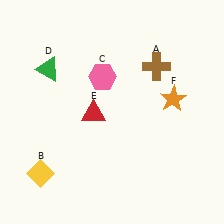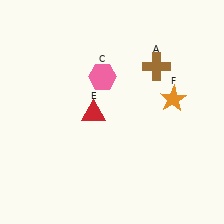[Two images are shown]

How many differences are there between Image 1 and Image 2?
There are 2 differences between the two images.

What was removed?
The yellow diamond (B), the green triangle (D) were removed in Image 2.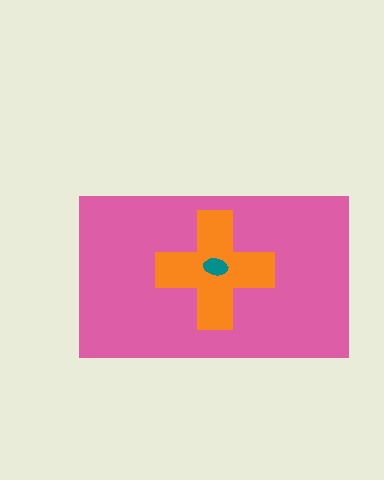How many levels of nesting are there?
3.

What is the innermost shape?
The teal ellipse.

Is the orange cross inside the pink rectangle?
Yes.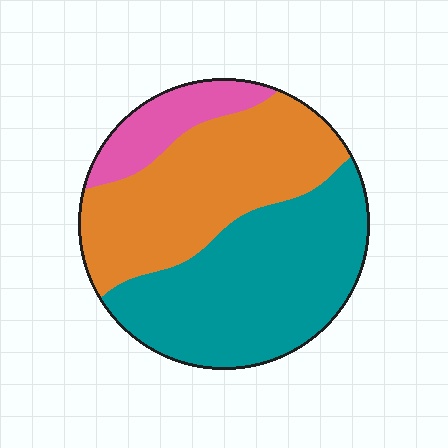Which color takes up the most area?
Teal, at roughly 45%.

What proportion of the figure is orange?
Orange takes up about two fifths (2/5) of the figure.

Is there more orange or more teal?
Teal.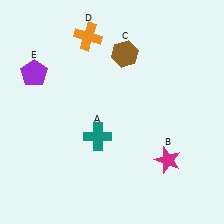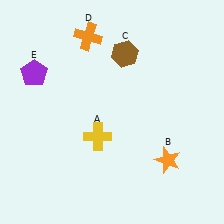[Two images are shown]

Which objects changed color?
A changed from teal to yellow. B changed from magenta to orange.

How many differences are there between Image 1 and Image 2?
There are 2 differences between the two images.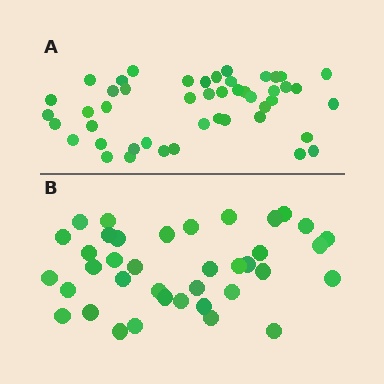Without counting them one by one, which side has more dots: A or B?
Region A (the top region) has more dots.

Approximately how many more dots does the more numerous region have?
Region A has roughly 8 or so more dots than region B.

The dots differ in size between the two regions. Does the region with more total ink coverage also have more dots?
No. Region B has more total ink coverage because its dots are larger, but region A actually contains more individual dots. Total area can be misleading — the number of items is what matters here.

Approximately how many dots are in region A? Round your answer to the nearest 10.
About 50 dots. (The exact count is 47, which rounds to 50.)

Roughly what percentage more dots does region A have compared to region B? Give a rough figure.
About 25% more.